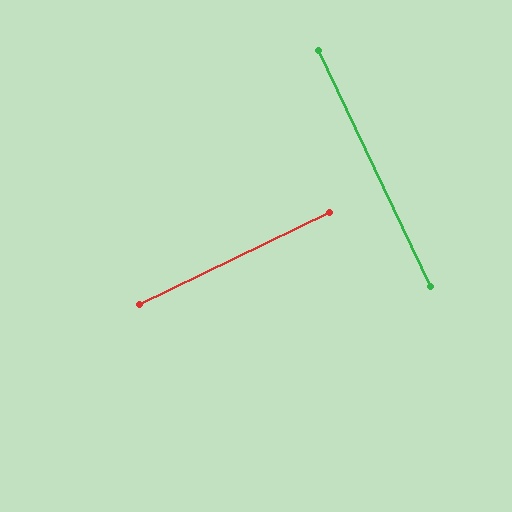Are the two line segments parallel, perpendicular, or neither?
Perpendicular — they meet at approximately 89°.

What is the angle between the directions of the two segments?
Approximately 89 degrees.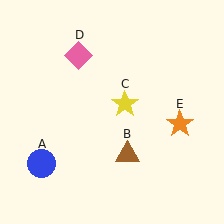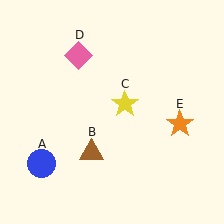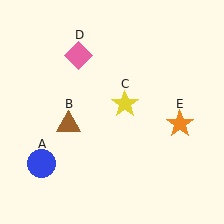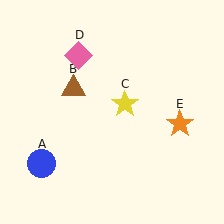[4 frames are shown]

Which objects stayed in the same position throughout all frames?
Blue circle (object A) and yellow star (object C) and pink diamond (object D) and orange star (object E) remained stationary.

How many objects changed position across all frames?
1 object changed position: brown triangle (object B).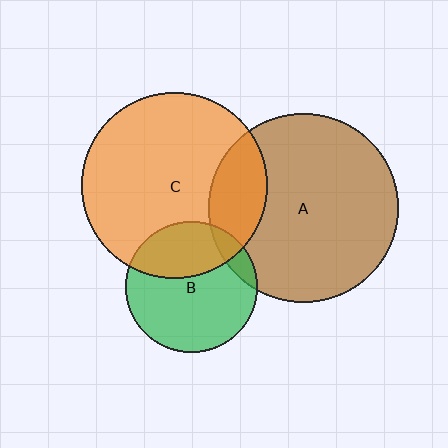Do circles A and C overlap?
Yes.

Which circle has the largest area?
Circle A (brown).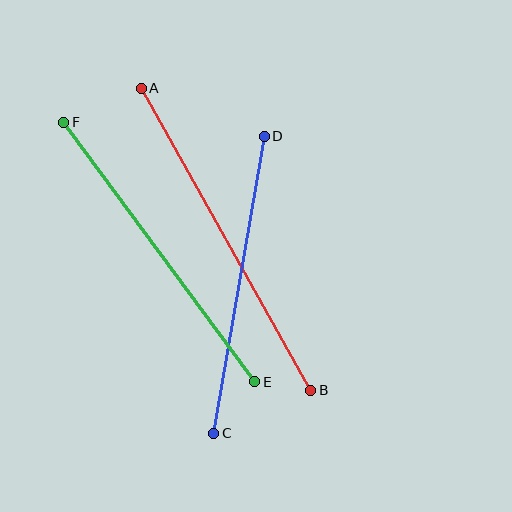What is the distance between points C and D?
The distance is approximately 301 pixels.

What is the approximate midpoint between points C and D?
The midpoint is at approximately (239, 285) pixels.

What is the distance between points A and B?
The distance is approximately 346 pixels.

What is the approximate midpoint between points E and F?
The midpoint is at approximately (159, 252) pixels.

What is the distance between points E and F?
The distance is approximately 322 pixels.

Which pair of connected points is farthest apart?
Points A and B are farthest apart.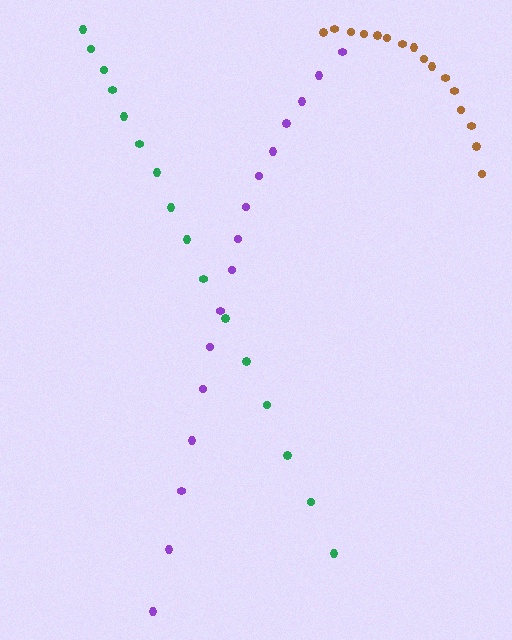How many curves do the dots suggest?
There are 3 distinct paths.